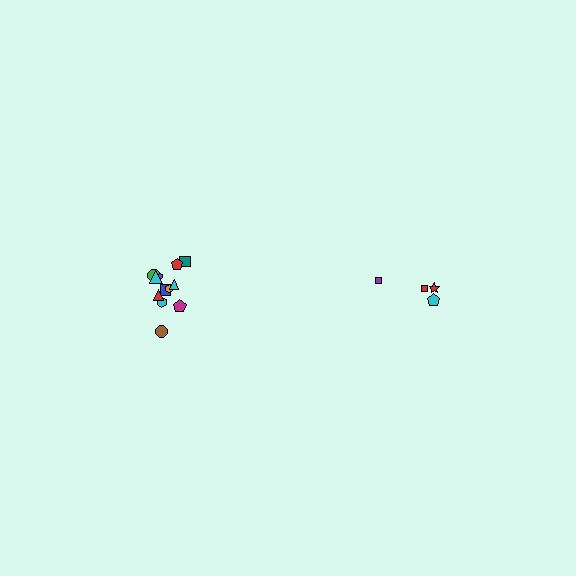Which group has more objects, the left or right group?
The left group.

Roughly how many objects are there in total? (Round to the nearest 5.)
Roughly 15 objects in total.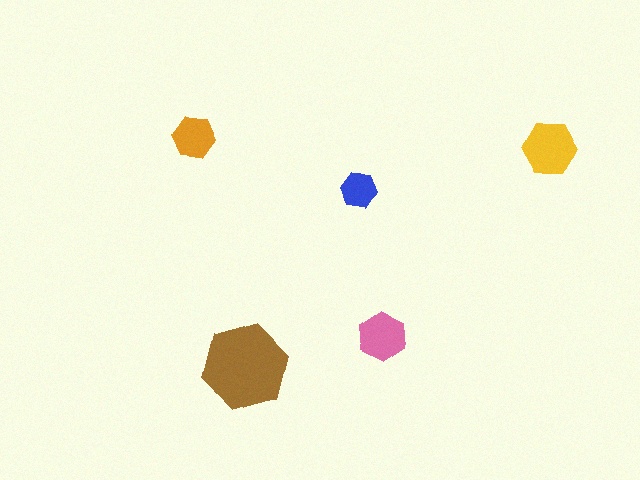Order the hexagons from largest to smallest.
the brown one, the yellow one, the pink one, the orange one, the blue one.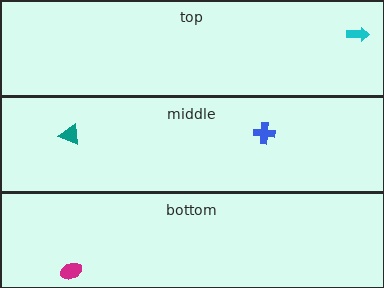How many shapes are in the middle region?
2.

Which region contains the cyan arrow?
The top region.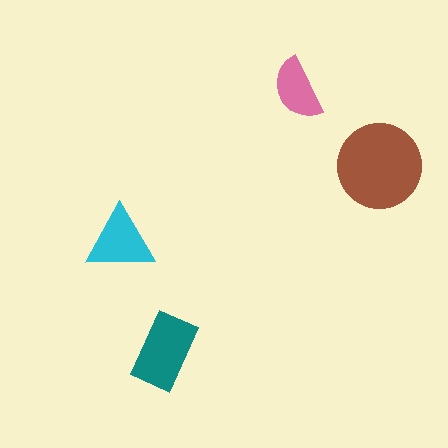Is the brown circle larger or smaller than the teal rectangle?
Larger.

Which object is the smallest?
The pink semicircle.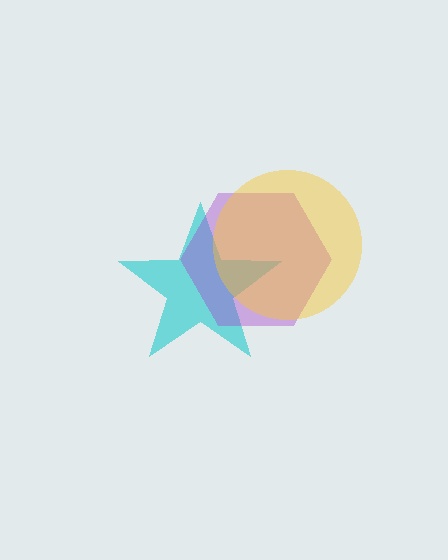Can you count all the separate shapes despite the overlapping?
Yes, there are 3 separate shapes.